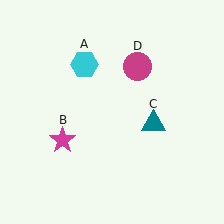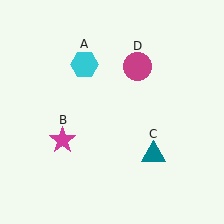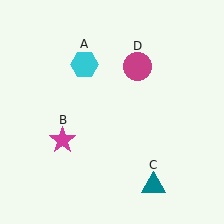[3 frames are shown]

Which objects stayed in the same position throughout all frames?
Cyan hexagon (object A) and magenta star (object B) and magenta circle (object D) remained stationary.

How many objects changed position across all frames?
1 object changed position: teal triangle (object C).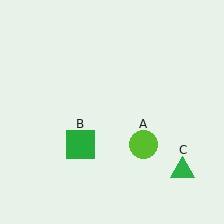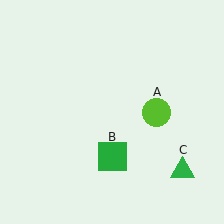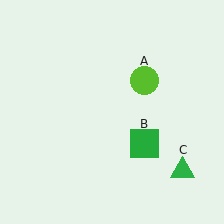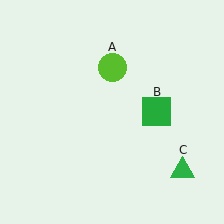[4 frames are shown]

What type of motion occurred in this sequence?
The lime circle (object A), green square (object B) rotated counterclockwise around the center of the scene.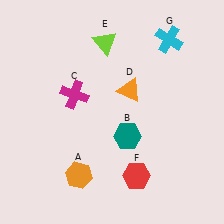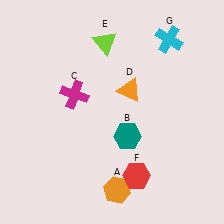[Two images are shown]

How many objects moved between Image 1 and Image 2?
1 object moved between the two images.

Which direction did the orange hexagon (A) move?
The orange hexagon (A) moved right.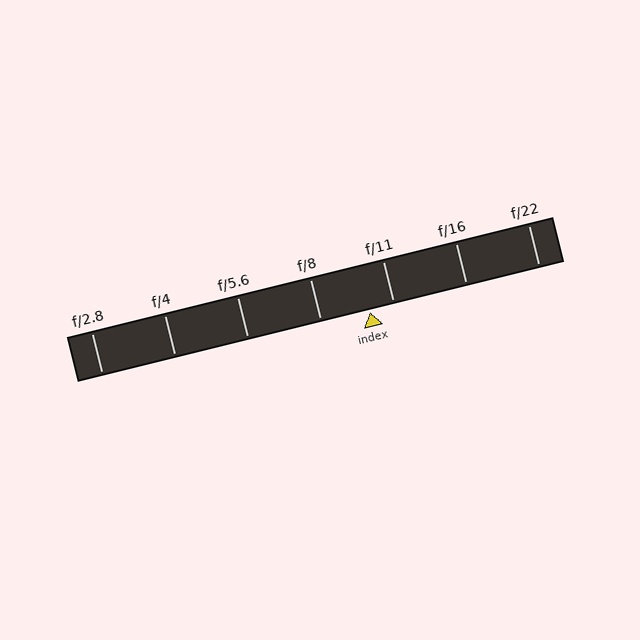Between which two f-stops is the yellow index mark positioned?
The index mark is between f/8 and f/11.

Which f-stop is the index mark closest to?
The index mark is closest to f/11.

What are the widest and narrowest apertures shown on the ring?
The widest aperture shown is f/2.8 and the narrowest is f/22.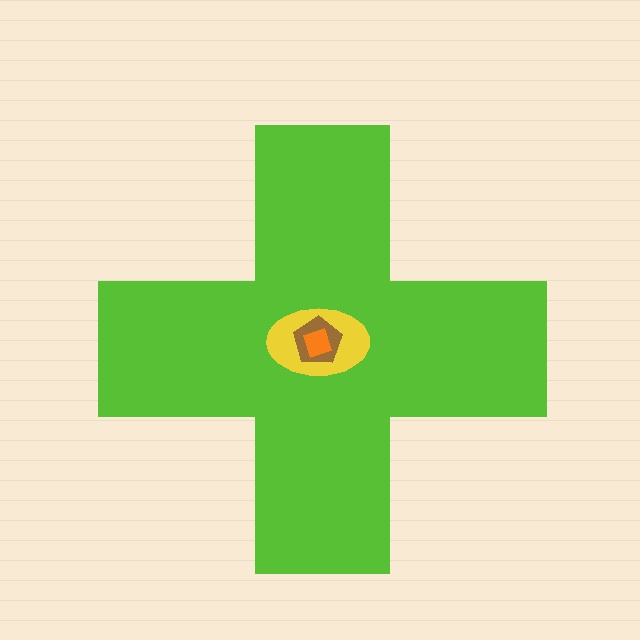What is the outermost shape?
The lime cross.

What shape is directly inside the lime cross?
The yellow ellipse.